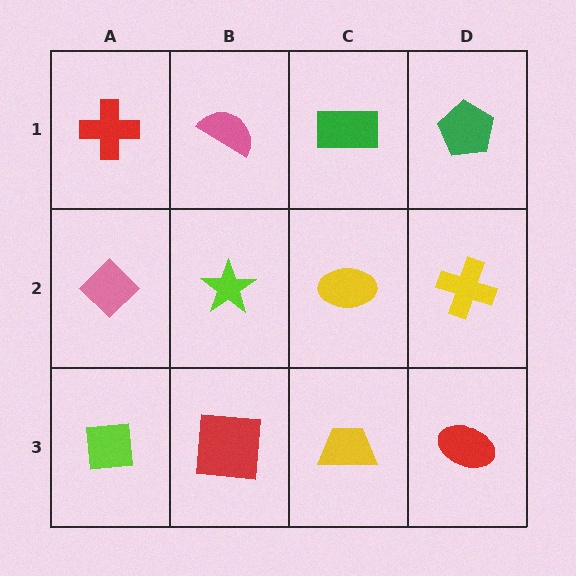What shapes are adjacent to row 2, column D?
A green pentagon (row 1, column D), a red ellipse (row 3, column D), a yellow ellipse (row 2, column C).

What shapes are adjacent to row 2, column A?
A red cross (row 1, column A), a lime square (row 3, column A), a lime star (row 2, column B).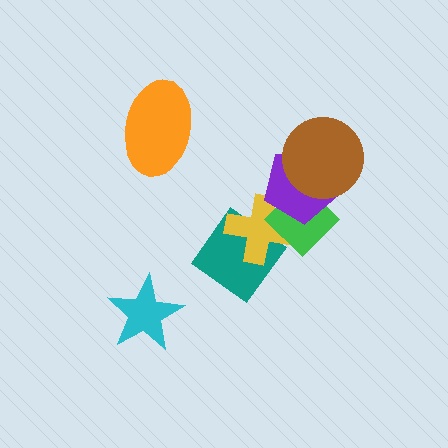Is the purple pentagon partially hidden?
Yes, it is partially covered by another shape.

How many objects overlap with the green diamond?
4 objects overlap with the green diamond.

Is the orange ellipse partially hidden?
No, no other shape covers it.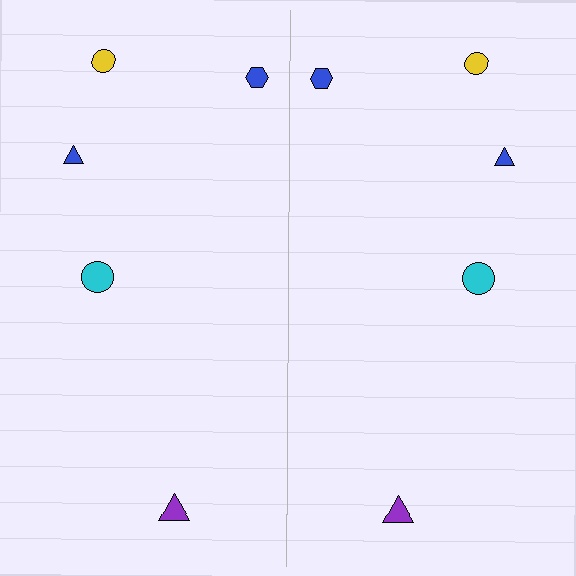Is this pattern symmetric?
Yes, this pattern has bilateral (reflection) symmetry.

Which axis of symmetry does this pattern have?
The pattern has a vertical axis of symmetry running through the center of the image.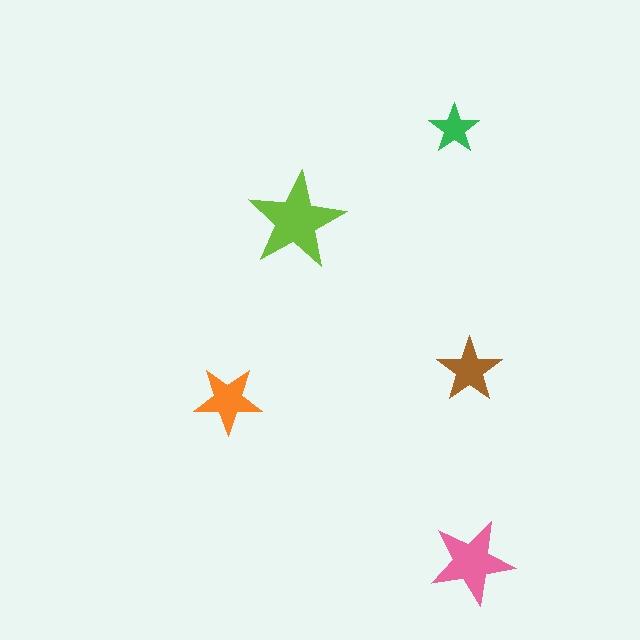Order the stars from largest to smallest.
the lime one, the pink one, the orange one, the brown one, the green one.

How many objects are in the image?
There are 5 objects in the image.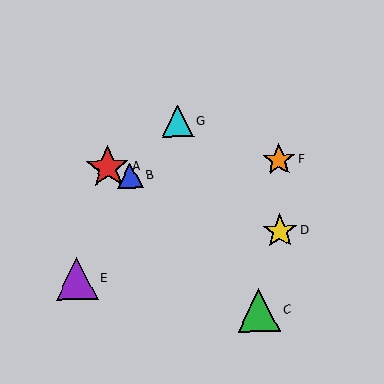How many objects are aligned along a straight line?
3 objects (A, B, D) are aligned along a straight line.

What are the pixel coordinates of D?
Object D is at (280, 231).